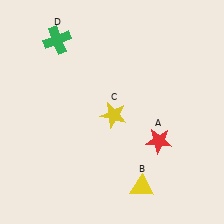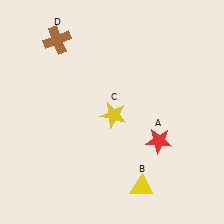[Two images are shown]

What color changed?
The cross (D) changed from green in Image 1 to brown in Image 2.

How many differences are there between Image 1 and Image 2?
There is 1 difference between the two images.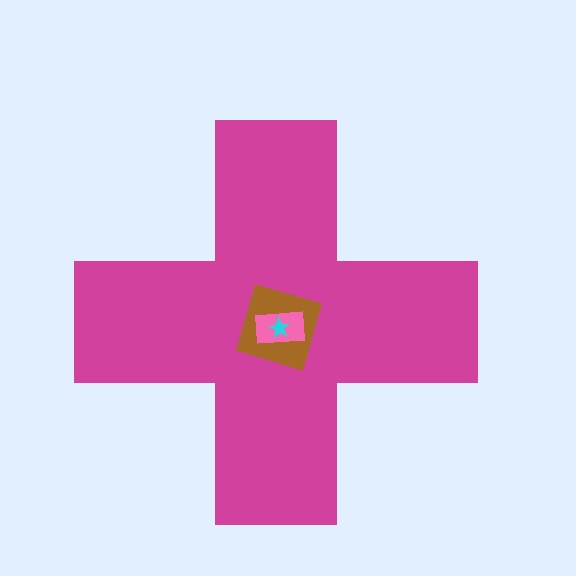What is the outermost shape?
The magenta cross.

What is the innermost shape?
The cyan star.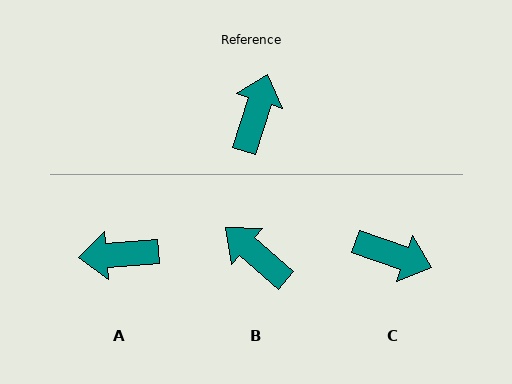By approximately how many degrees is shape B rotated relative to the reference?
Approximately 66 degrees counter-clockwise.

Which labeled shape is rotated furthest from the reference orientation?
A, about 112 degrees away.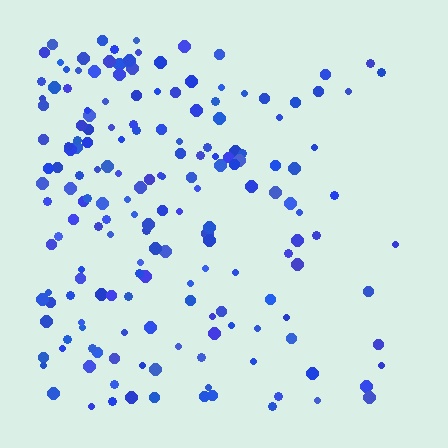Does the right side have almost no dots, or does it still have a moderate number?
Still a moderate number, just noticeably fewer than the left.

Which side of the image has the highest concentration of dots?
The left.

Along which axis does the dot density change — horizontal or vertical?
Horizontal.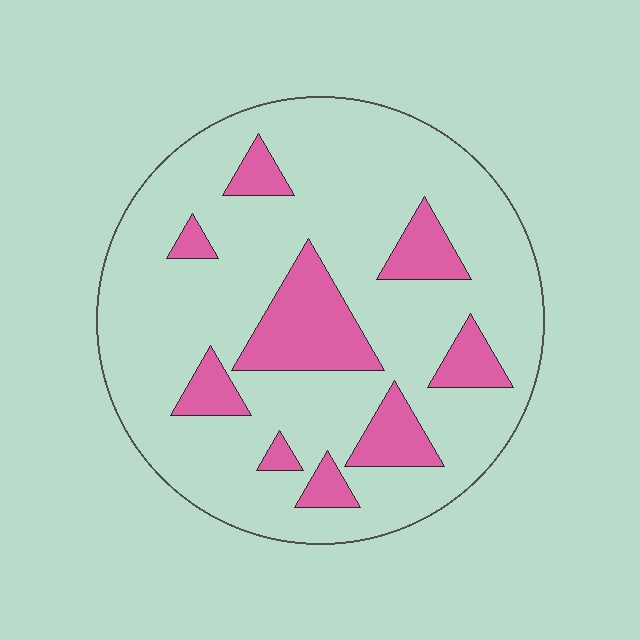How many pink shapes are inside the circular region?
9.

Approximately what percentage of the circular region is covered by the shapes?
Approximately 20%.